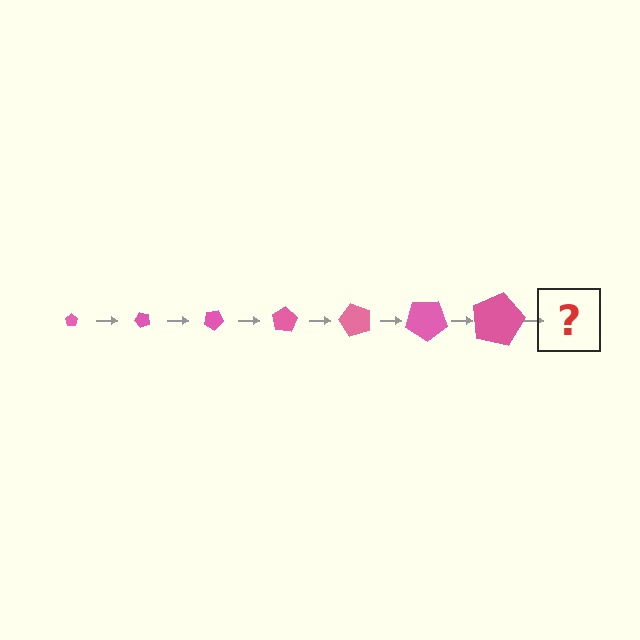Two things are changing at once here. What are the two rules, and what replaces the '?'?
The two rules are that the pentagon grows larger each step and it rotates 50 degrees each step. The '?' should be a pentagon, larger than the previous one and rotated 350 degrees from the start.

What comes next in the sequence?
The next element should be a pentagon, larger than the previous one and rotated 350 degrees from the start.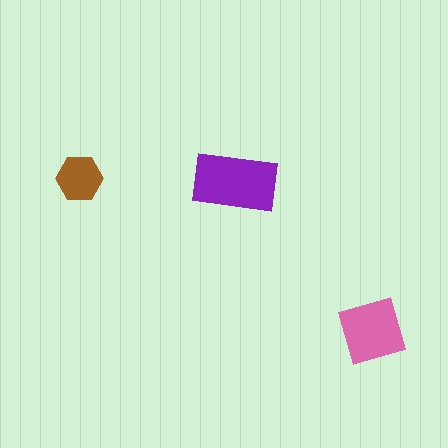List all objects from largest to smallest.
The purple rectangle, the pink diamond, the brown hexagon.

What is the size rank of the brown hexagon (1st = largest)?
3rd.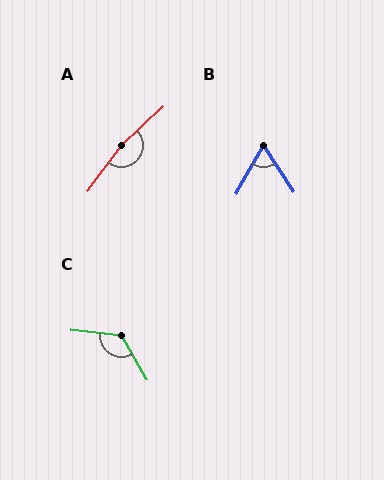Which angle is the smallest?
B, at approximately 63 degrees.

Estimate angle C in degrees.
Approximately 127 degrees.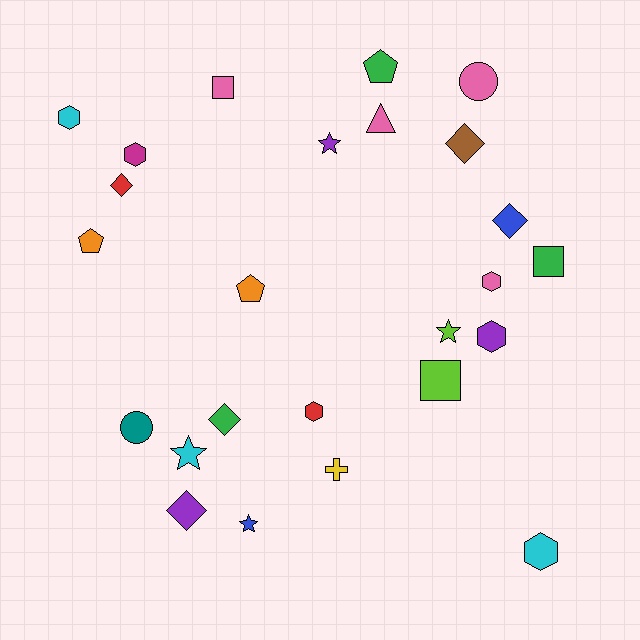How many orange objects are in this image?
There are 2 orange objects.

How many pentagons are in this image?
There are 3 pentagons.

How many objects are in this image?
There are 25 objects.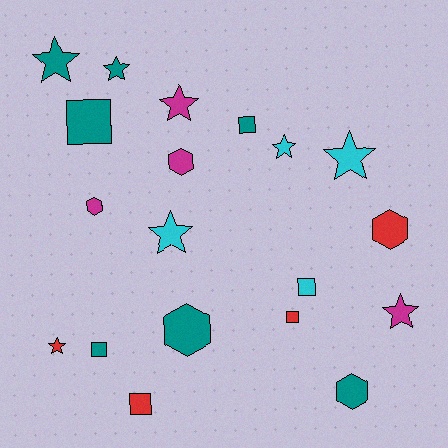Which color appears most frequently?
Teal, with 7 objects.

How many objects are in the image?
There are 19 objects.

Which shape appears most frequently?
Star, with 8 objects.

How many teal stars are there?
There are 2 teal stars.